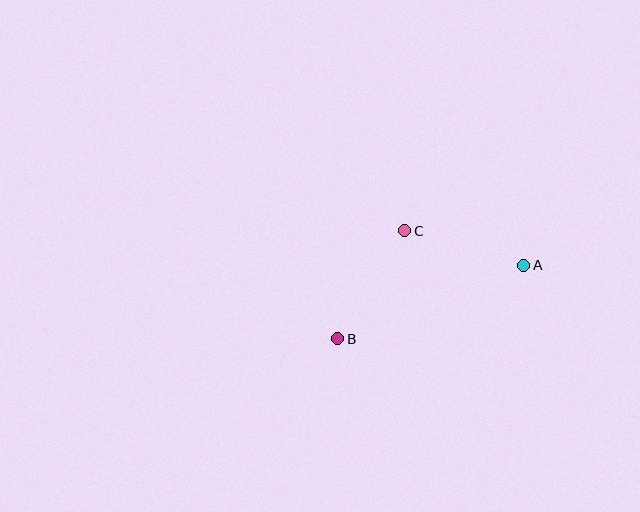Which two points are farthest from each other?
Points A and B are farthest from each other.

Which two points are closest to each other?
Points A and C are closest to each other.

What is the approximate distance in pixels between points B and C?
The distance between B and C is approximately 127 pixels.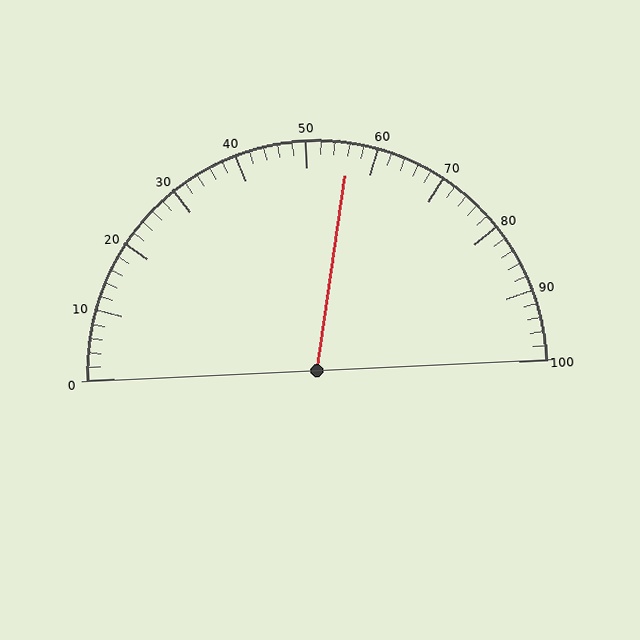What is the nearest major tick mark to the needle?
The nearest major tick mark is 60.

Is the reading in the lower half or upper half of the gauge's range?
The reading is in the upper half of the range (0 to 100).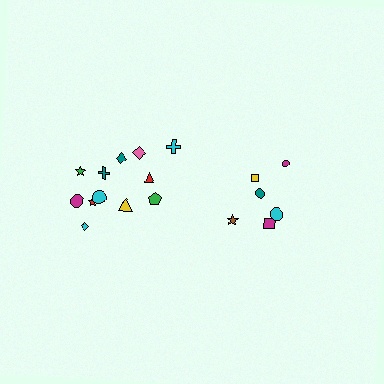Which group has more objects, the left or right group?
The left group.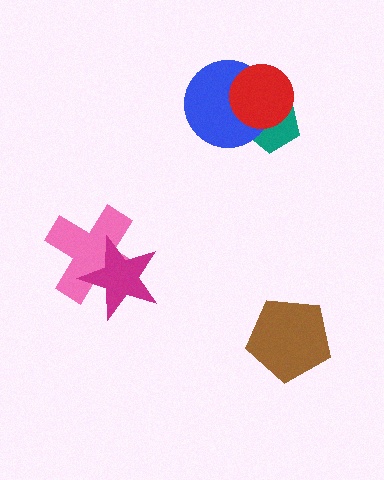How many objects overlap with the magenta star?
1 object overlaps with the magenta star.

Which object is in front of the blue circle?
The red circle is in front of the blue circle.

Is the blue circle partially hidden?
Yes, it is partially covered by another shape.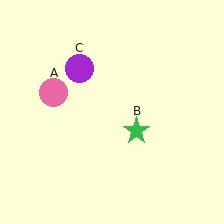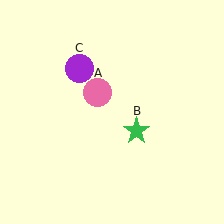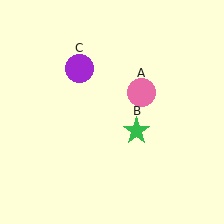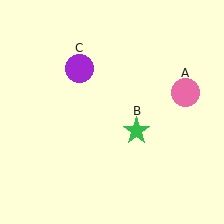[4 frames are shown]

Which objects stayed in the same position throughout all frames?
Green star (object B) and purple circle (object C) remained stationary.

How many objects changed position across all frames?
1 object changed position: pink circle (object A).